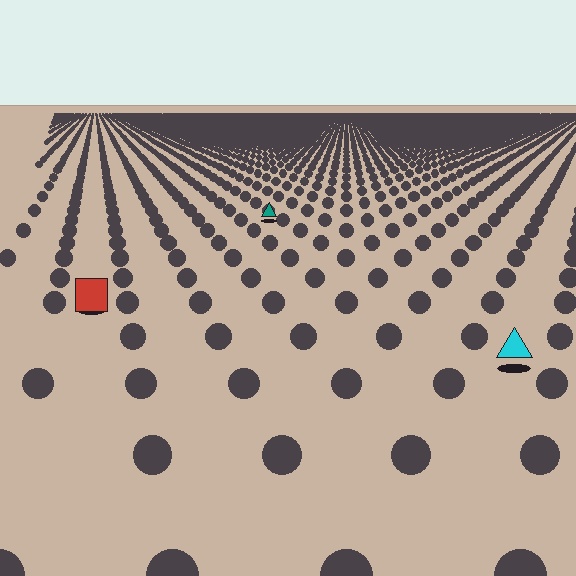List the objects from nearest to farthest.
From nearest to farthest: the cyan triangle, the red square, the teal triangle.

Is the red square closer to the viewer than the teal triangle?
Yes. The red square is closer — you can tell from the texture gradient: the ground texture is coarser near it.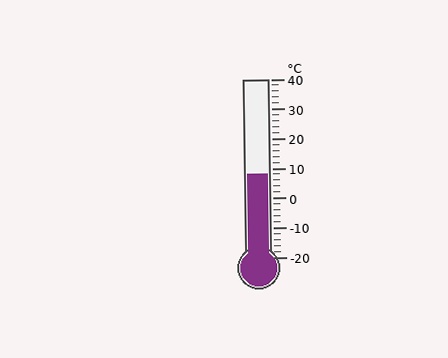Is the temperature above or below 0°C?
The temperature is above 0°C.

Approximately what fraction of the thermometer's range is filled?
The thermometer is filled to approximately 45% of its range.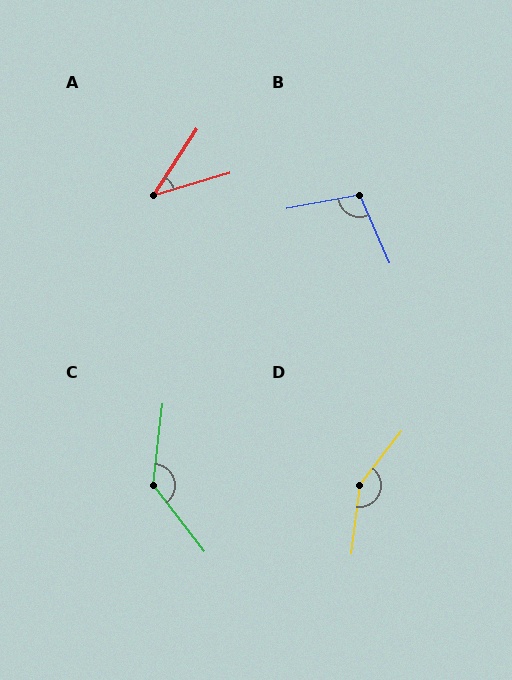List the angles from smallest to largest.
A (41°), B (103°), C (136°), D (149°).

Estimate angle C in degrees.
Approximately 136 degrees.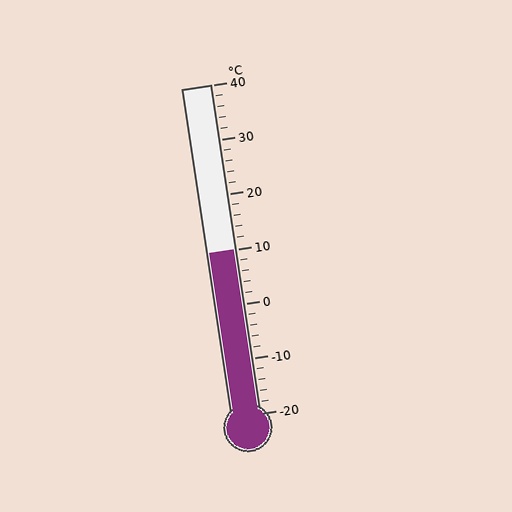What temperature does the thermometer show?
The thermometer shows approximately 10°C.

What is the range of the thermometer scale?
The thermometer scale ranges from -20°C to 40°C.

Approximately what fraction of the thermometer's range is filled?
The thermometer is filled to approximately 50% of its range.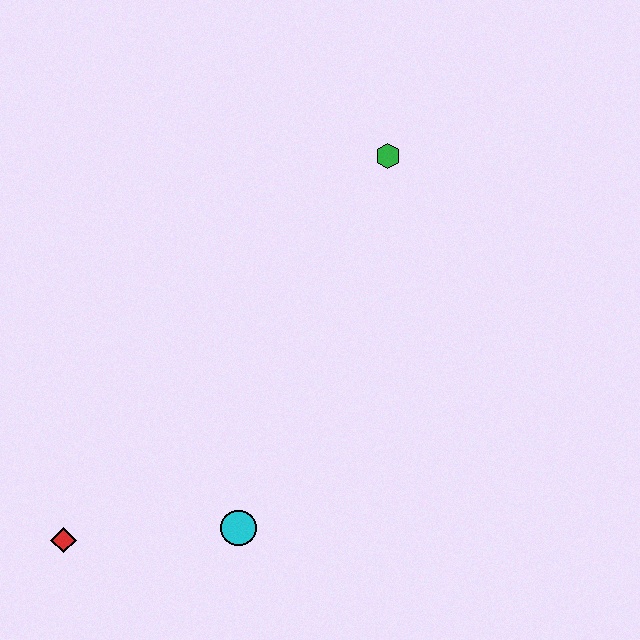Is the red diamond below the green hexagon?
Yes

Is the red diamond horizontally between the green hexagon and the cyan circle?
No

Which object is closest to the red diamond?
The cyan circle is closest to the red diamond.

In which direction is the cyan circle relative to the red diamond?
The cyan circle is to the right of the red diamond.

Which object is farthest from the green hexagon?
The red diamond is farthest from the green hexagon.